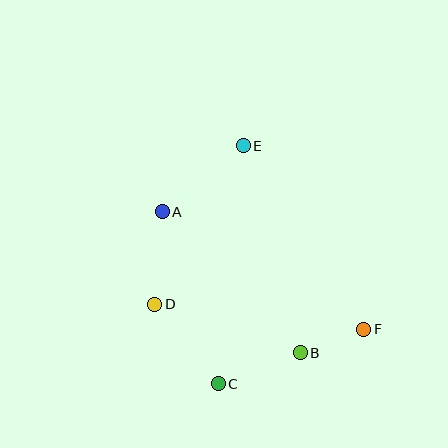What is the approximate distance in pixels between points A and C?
The distance between A and C is approximately 181 pixels.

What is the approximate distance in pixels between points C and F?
The distance between C and F is approximately 155 pixels.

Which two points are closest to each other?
Points B and F are closest to each other.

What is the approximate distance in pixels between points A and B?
The distance between A and B is approximately 197 pixels.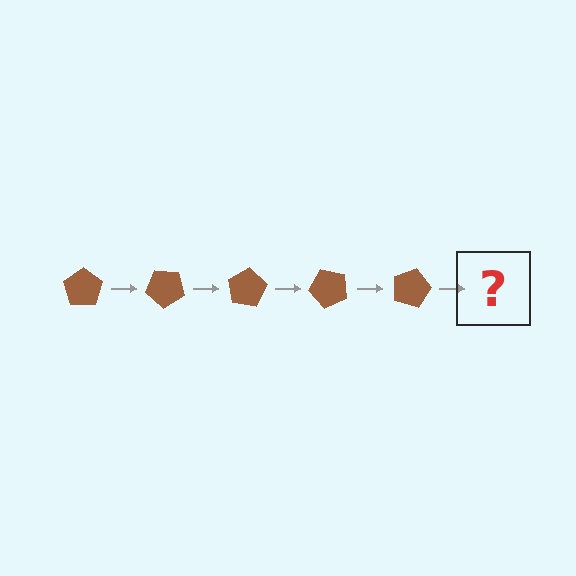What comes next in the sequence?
The next element should be a brown pentagon rotated 200 degrees.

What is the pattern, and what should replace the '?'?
The pattern is that the pentagon rotates 40 degrees each step. The '?' should be a brown pentagon rotated 200 degrees.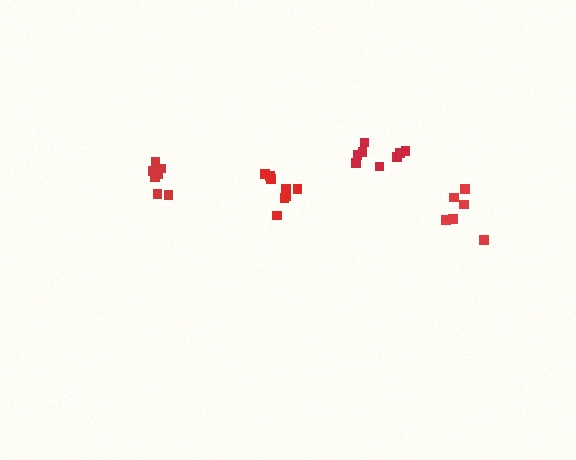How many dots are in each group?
Group 1: 8 dots, Group 2: 7 dots, Group 3: 8 dots, Group 4: 6 dots (29 total).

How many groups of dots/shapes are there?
There are 4 groups.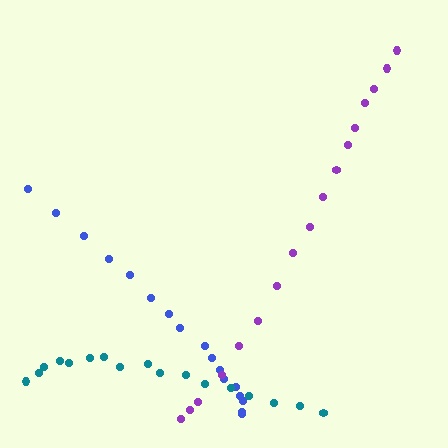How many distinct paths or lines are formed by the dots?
There are 3 distinct paths.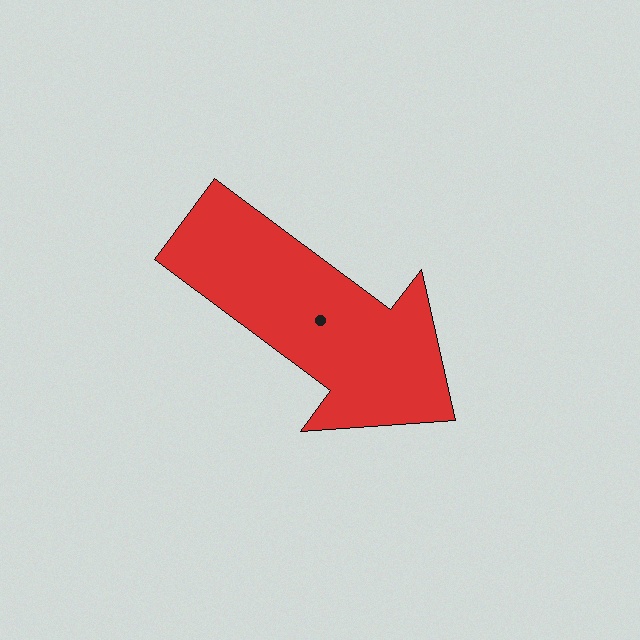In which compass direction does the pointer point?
Southeast.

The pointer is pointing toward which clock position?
Roughly 4 o'clock.